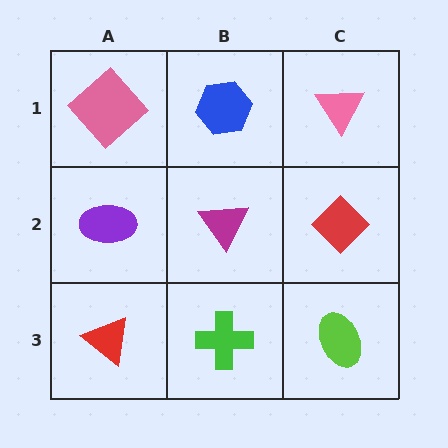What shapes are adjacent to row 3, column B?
A magenta triangle (row 2, column B), a red triangle (row 3, column A), a lime ellipse (row 3, column C).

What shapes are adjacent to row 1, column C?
A red diamond (row 2, column C), a blue hexagon (row 1, column B).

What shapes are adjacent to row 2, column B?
A blue hexagon (row 1, column B), a green cross (row 3, column B), a purple ellipse (row 2, column A), a red diamond (row 2, column C).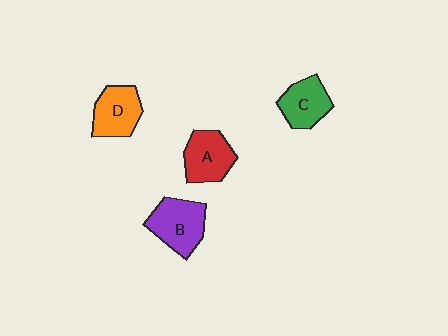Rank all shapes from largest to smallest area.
From largest to smallest: B (purple), A (red), D (orange), C (green).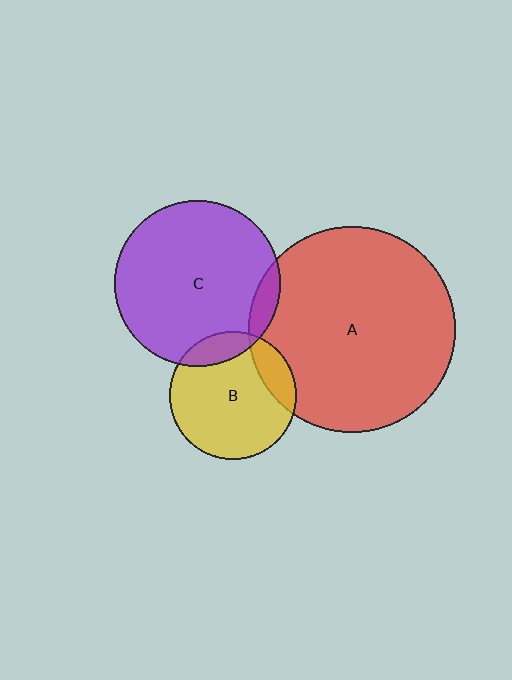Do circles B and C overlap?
Yes.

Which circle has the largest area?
Circle A (red).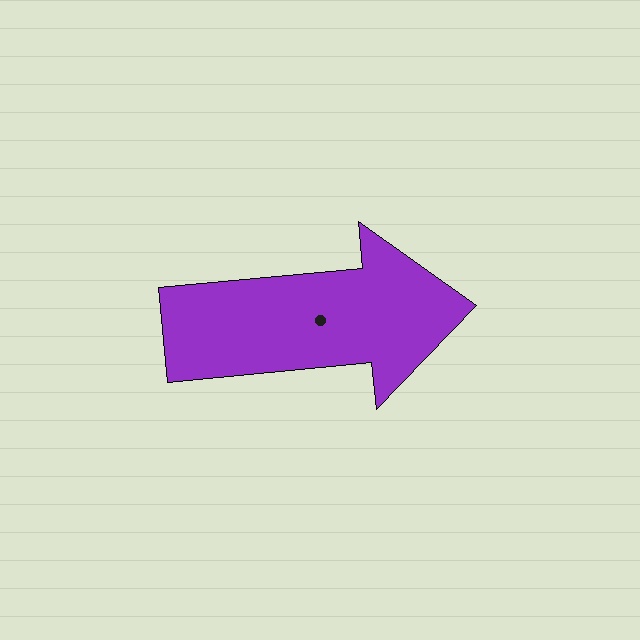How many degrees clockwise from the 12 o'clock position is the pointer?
Approximately 85 degrees.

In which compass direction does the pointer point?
East.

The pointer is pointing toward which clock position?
Roughly 3 o'clock.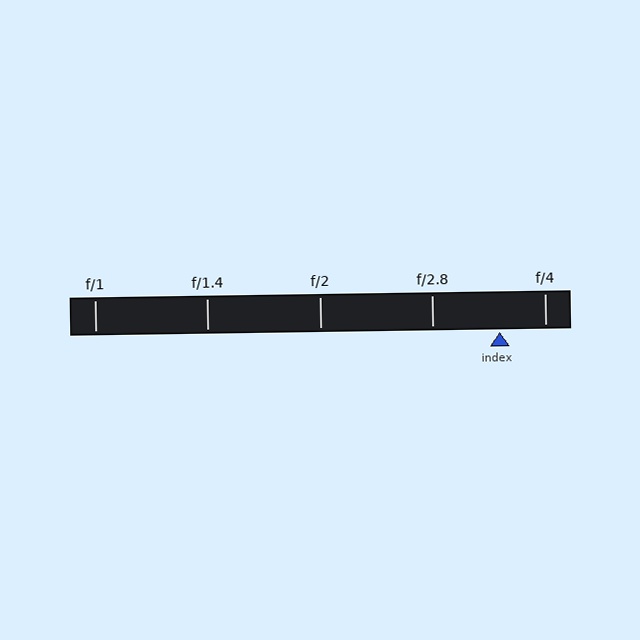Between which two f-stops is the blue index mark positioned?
The index mark is between f/2.8 and f/4.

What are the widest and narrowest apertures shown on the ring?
The widest aperture shown is f/1 and the narrowest is f/4.